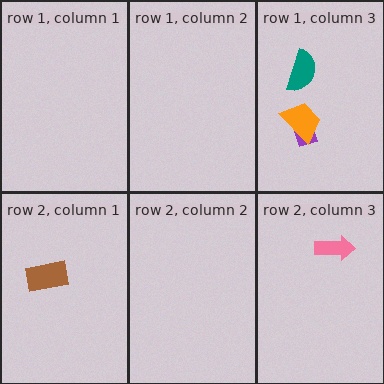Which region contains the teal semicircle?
The row 1, column 3 region.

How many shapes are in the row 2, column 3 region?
1.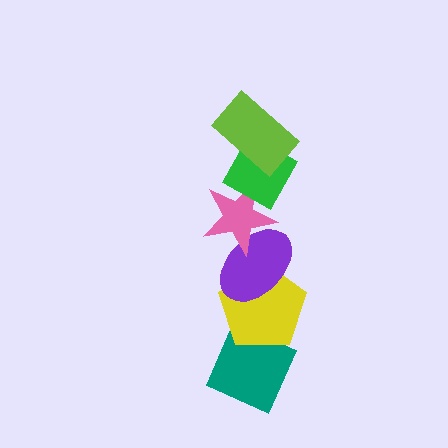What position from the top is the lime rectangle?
The lime rectangle is 1st from the top.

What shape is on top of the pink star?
The green diamond is on top of the pink star.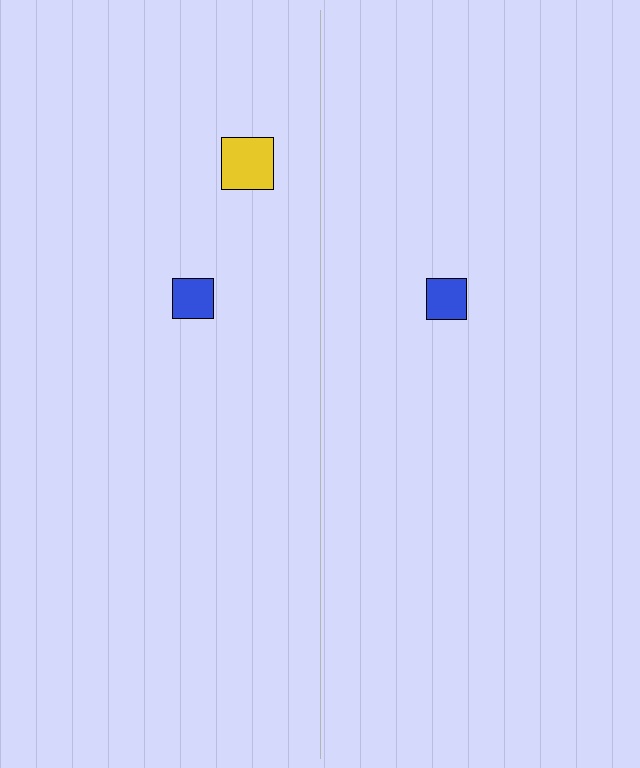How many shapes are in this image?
There are 3 shapes in this image.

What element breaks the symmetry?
A yellow square is missing from the right side.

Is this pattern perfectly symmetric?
No, the pattern is not perfectly symmetric. A yellow square is missing from the right side.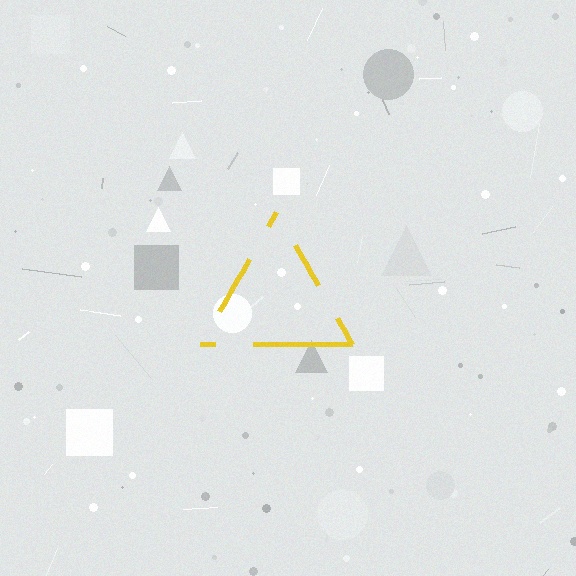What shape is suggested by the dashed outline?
The dashed outline suggests a triangle.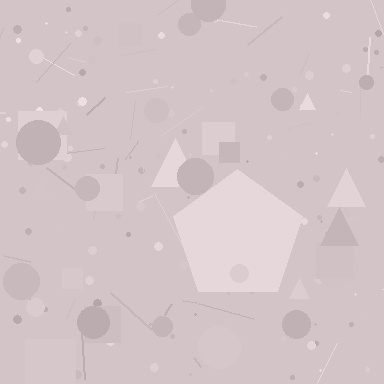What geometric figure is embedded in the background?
A pentagon is embedded in the background.